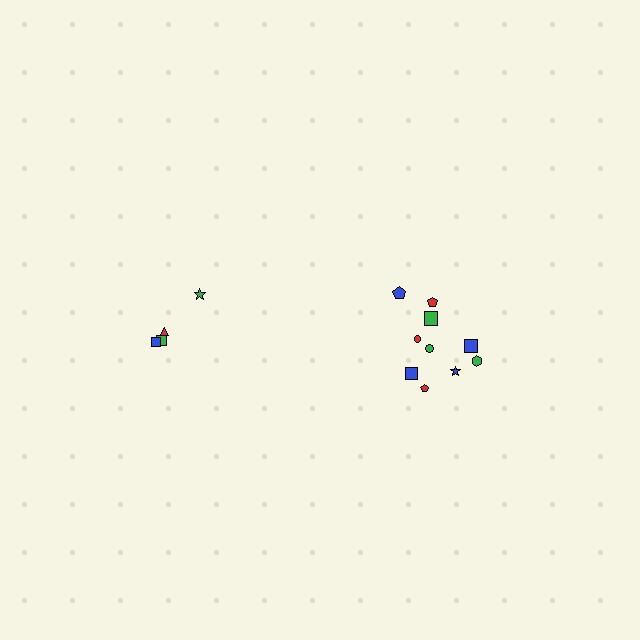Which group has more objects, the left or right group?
The right group.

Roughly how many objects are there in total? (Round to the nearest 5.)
Roughly 15 objects in total.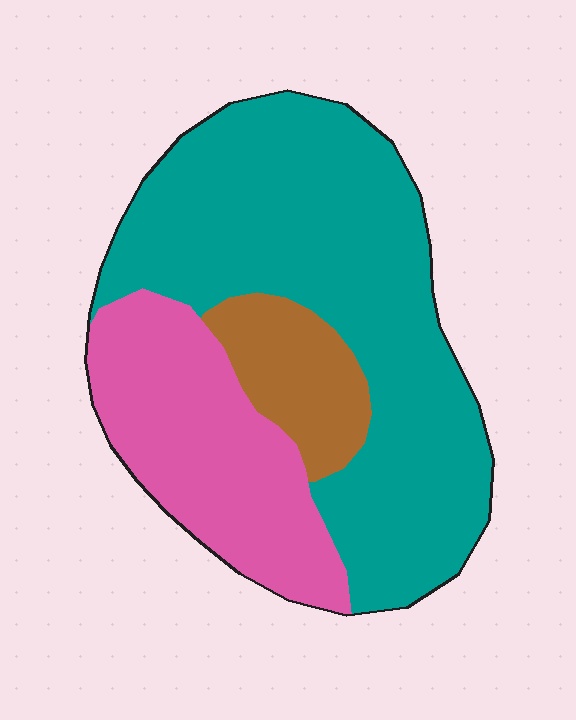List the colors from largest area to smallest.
From largest to smallest: teal, pink, brown.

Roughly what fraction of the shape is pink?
Pink covers 28% of the shape.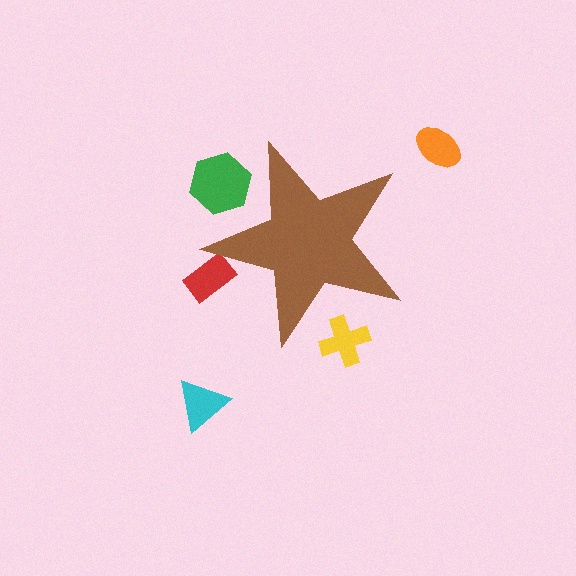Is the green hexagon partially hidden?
Yes, the green hexagon is partially hidden behind the brown star.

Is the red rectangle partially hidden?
Yes, the red rectangle is partially hidden behind the brown star.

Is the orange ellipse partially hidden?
No, the orange ellipse is fully visible.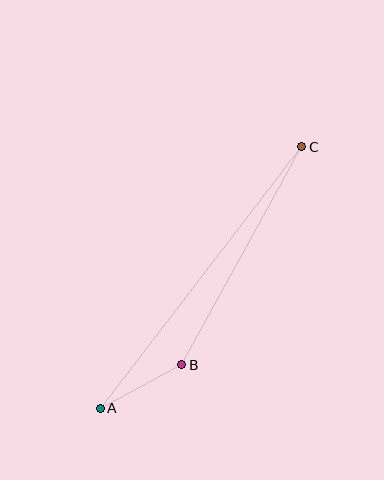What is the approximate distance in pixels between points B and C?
The distance between B and C is approximately 249 pixels.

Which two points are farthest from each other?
Points A and C are farthest from each other.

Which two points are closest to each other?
Points A and B are closest to each other.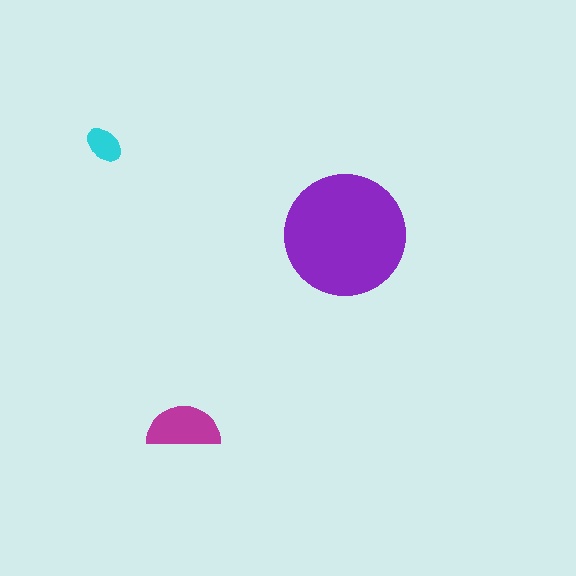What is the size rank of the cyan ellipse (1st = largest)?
3rd.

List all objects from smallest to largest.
The cyan ellipse, the magenta semicircle, the purple circle.